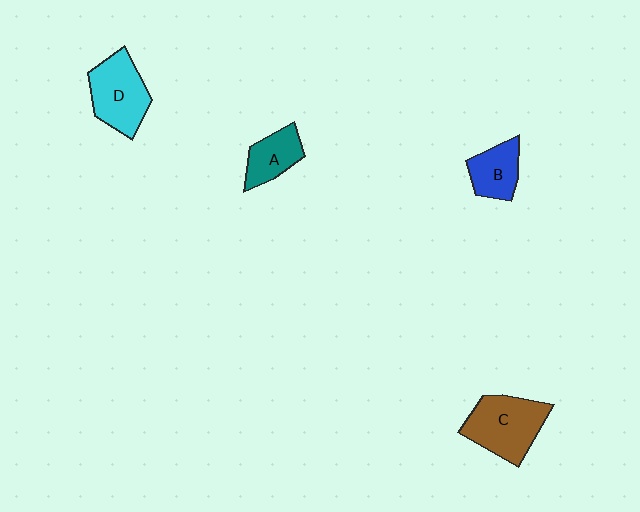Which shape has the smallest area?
Shape A (teal).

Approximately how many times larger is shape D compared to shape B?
Approximately 1.6 times.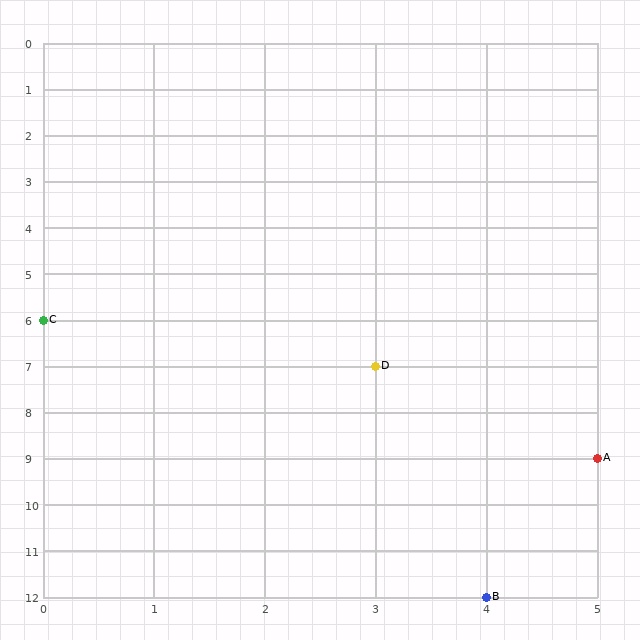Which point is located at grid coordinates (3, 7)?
Point D is at (3, 7).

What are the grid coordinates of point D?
Point D is at grid coordinates (3, 7).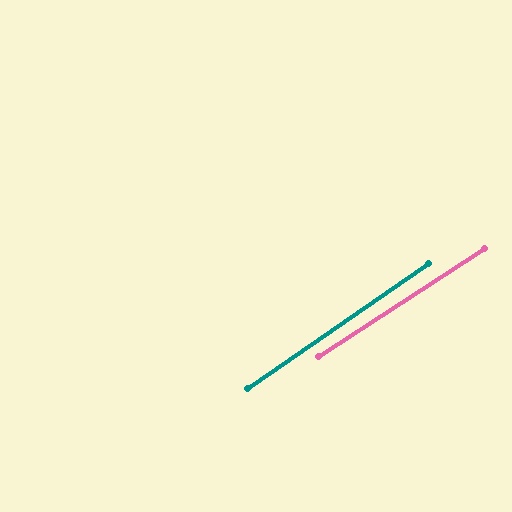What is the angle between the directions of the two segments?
Approximately 1 degree.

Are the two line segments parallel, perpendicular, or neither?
Parallel — their directions differ by only 1.4°.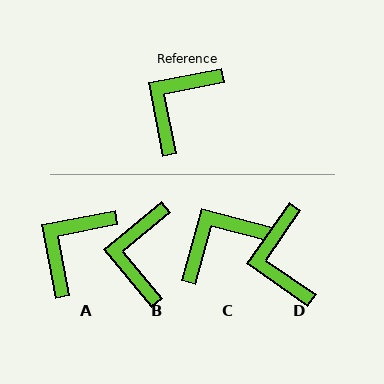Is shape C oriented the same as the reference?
No, it is off by about 26 degrees.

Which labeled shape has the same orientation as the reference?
A.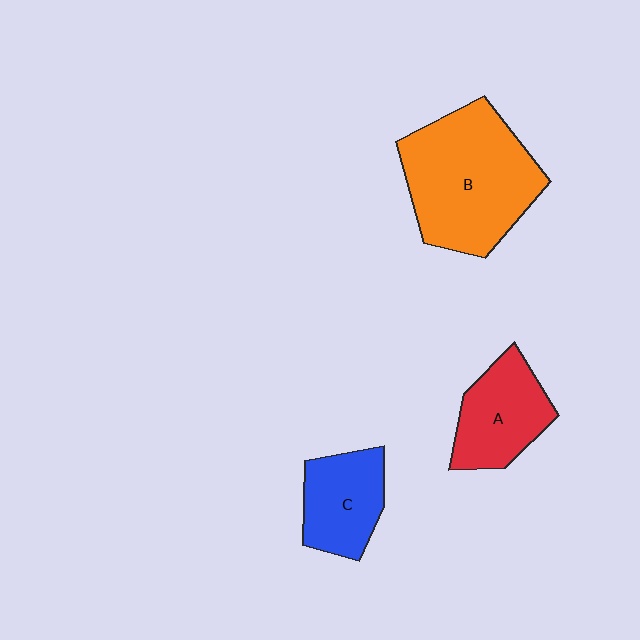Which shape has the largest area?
Shape B (orange).